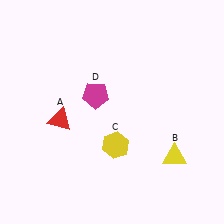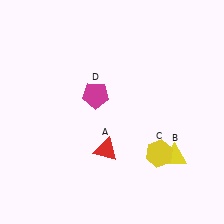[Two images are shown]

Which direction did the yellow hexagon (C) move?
The yellow hexagon (C) moved right.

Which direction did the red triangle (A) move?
The red triangle (A) moved right.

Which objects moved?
The objects that moved are: the red triangle (A), the yellow hexagon (C).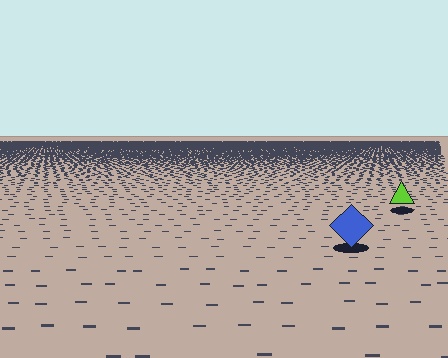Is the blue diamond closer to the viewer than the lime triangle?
Yes. The blue diamond is closer — you can tell from the texture gradient: the ground texture is coarser near it.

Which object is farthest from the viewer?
The lime triangle is farthest from the viewer. It appears smaller and the ground texture around it is denser.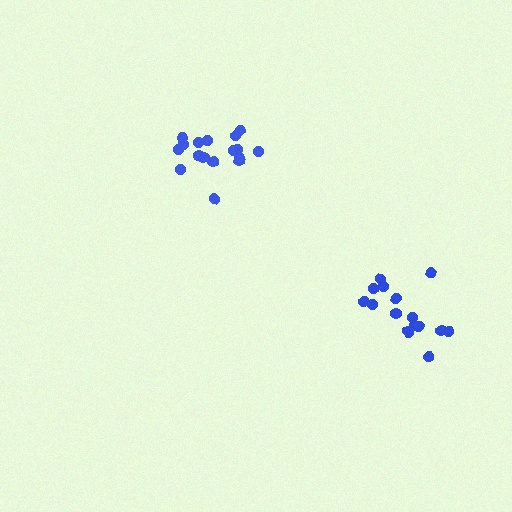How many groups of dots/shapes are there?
There are 2 groups.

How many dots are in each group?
Group 1: 16 dots, Group 2: 17 dots (33 total).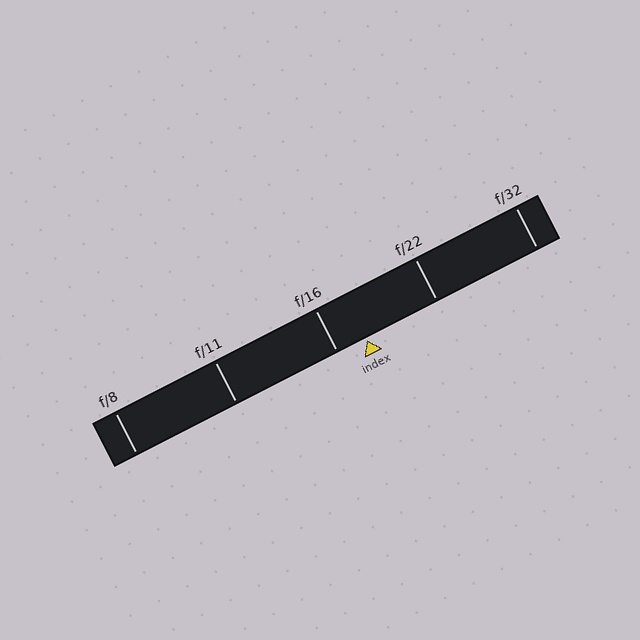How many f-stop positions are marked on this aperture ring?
There are 5 f-stop positions marked.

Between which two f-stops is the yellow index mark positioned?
The index mark is between f/16 and f/22.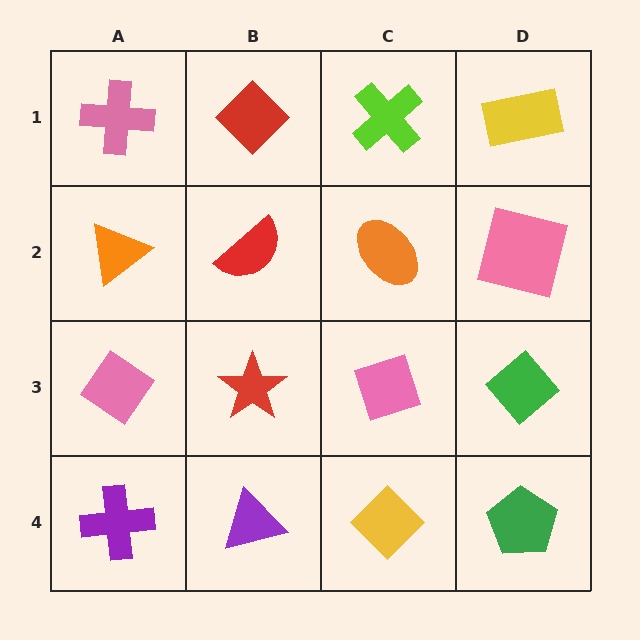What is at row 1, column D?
A yellow rectangle.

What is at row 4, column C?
A yellow diamond.